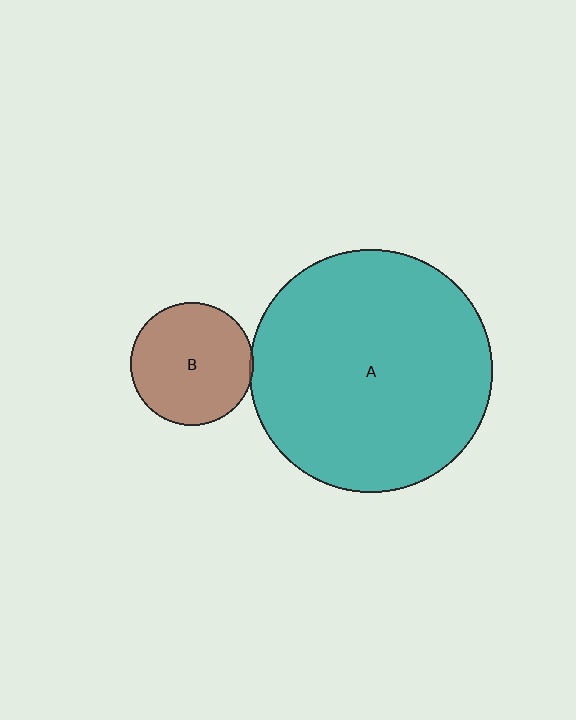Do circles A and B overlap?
Yes.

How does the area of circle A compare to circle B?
Approximately 4.0 times.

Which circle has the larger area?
Circle A (teal).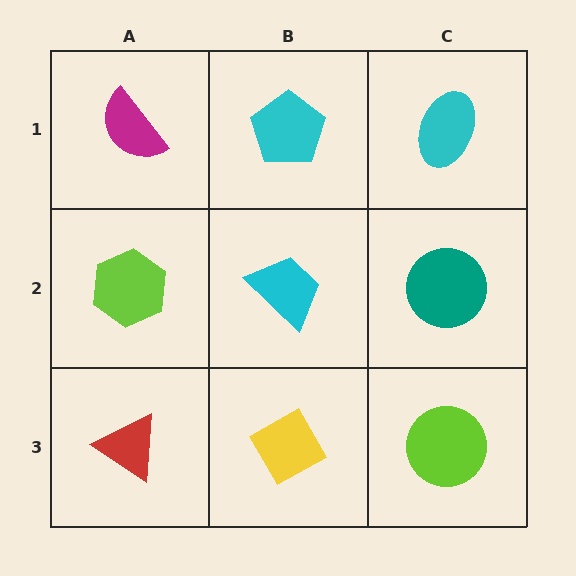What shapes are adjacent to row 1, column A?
A lime hexagon (row 2, column A), a cyan pentagon (row 1, column B).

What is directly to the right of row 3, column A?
A yellow diamond.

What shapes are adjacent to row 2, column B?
A cyan pentagon (row 1, column B), a yellow diamond (row 3, column B), a lime hexagon (row 2, column A), a teal circle (row 2, column C).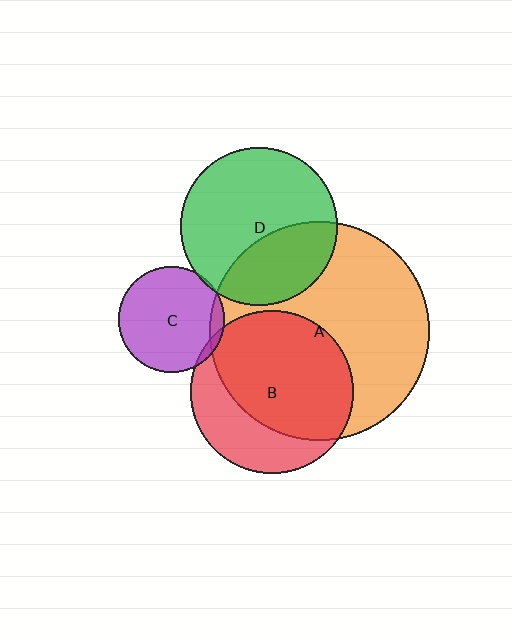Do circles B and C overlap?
Yes.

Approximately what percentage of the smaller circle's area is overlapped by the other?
Approximately 5%.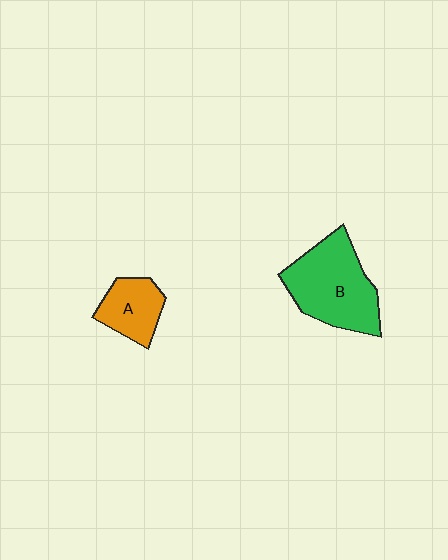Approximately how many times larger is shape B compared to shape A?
Approximately 2.0 times.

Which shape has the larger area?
Shape B (green).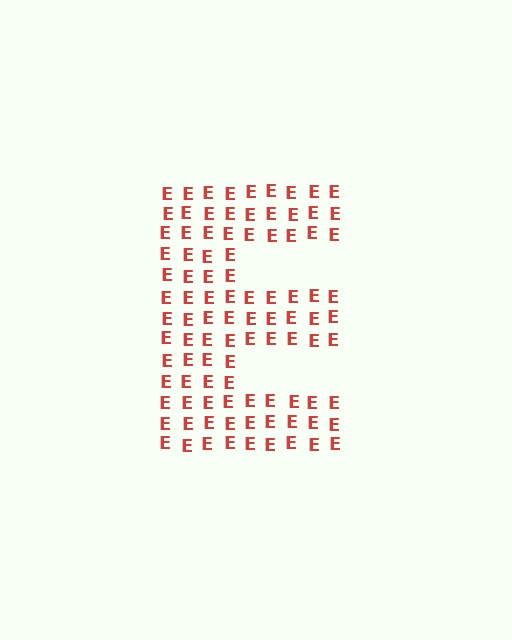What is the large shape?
The large shape is the letter E.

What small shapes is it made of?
It is made of small letter E's.